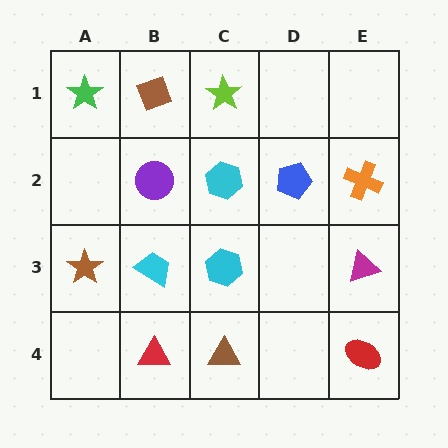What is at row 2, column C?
A cyan hexagon.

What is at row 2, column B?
A purple circle.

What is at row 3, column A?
A brown star.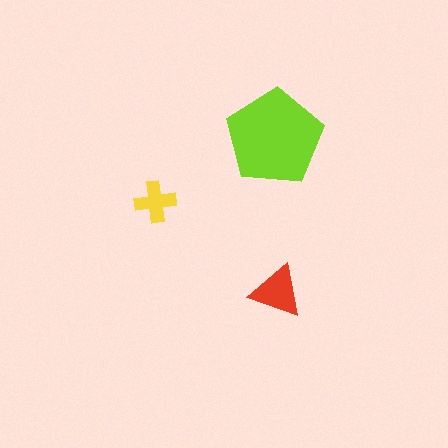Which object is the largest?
The lime pentagon.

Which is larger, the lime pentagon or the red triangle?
The lime pentagon.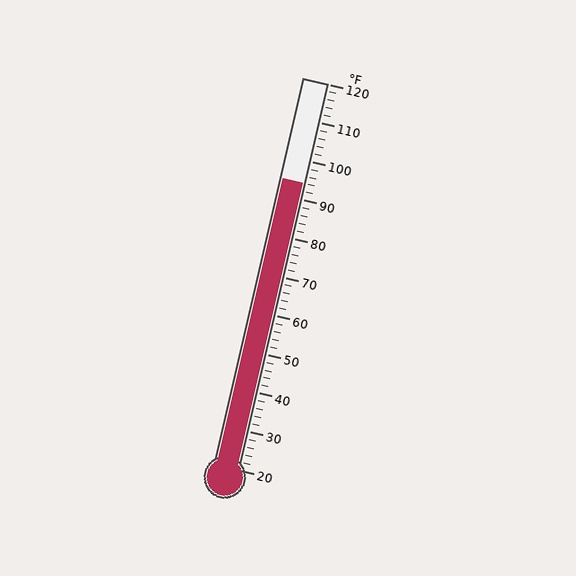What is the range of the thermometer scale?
The thermometer scale ranges from 20°F to 120°F.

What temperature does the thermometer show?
The thermometer shows approximately 94°F.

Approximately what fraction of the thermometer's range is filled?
The thermometer is filled to approximately 75% of its range.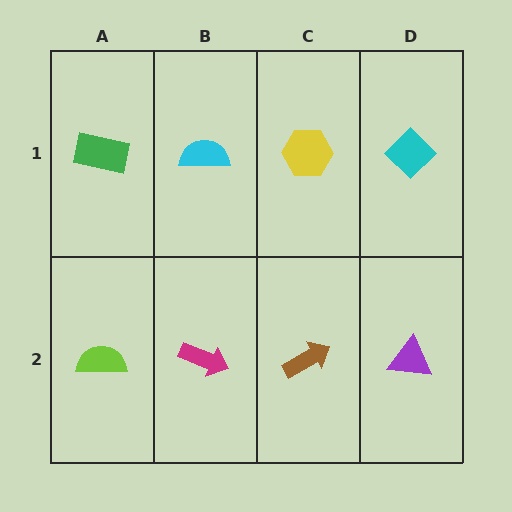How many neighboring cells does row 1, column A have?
2.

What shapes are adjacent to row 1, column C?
A brown arrow (row 2, column C), a cyan semicircle (row 1, column B), a cyan diamond (row 1, column D).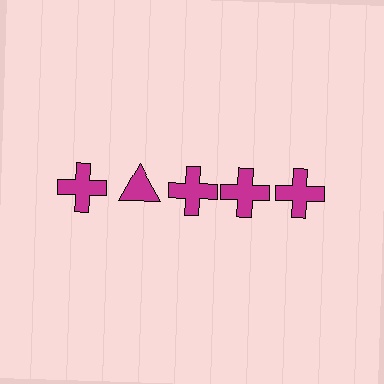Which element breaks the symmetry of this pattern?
The magenta triangle in the top row, second from left column breaks the symmetry. All other shapes are magenta crosses.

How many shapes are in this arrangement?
There are 5 shapes arranged in a grid pattern.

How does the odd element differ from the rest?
It has a different shape: triangle instead of cross.